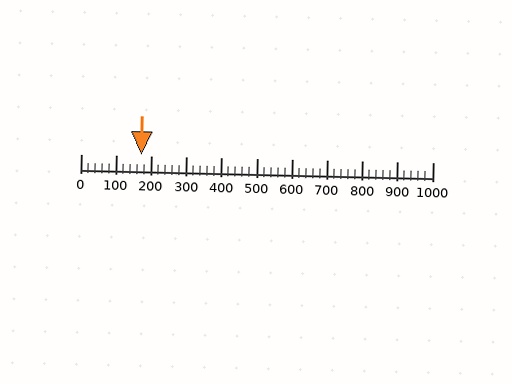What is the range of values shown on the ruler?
The ruler shows values from 0 to 1000.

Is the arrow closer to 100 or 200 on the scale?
The arrow is closer to 200.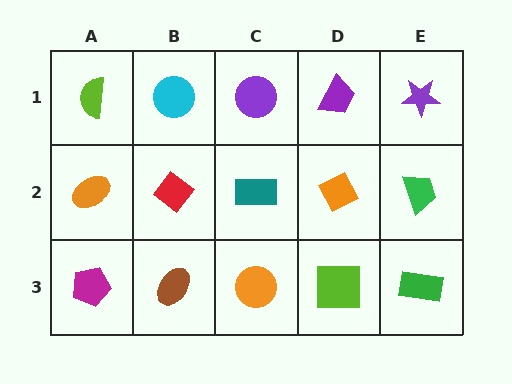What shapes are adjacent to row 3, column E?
A green trapezoid (row 2, column E), a lime square (row 3, column D).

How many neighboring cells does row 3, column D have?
3.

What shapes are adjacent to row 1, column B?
A red diamond (row 2, column B), a lime semicircle (row 1, column A), a purple circle (row 1, column C).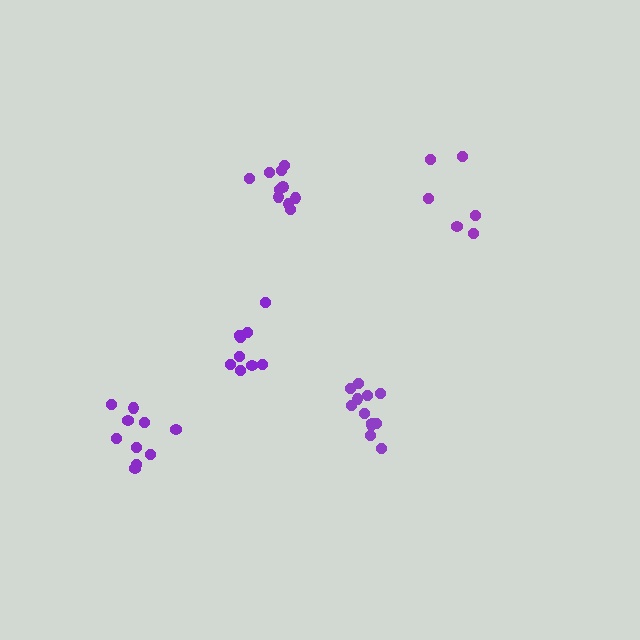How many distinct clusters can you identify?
There are 5 distinct clusters.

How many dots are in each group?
Group 1: 12 dots, Group 2: 9 dots, Group 3: 6 dots, Group 4: 10 dots, Group 5: 10 dots (47 total).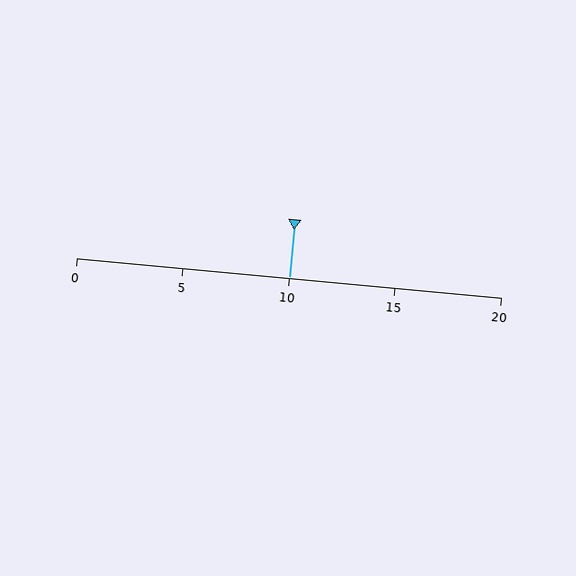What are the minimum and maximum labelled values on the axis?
The axis runs from 0 to 20.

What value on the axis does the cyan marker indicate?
The marker indicates approximately 10.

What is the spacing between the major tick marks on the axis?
The major ticks are spaced 5 apart.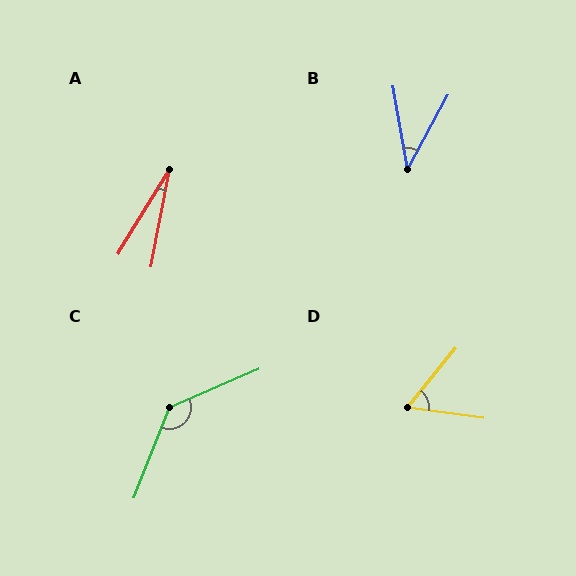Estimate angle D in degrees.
Approximately 59 degrees.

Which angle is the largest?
C, at approximately 134 degrees.